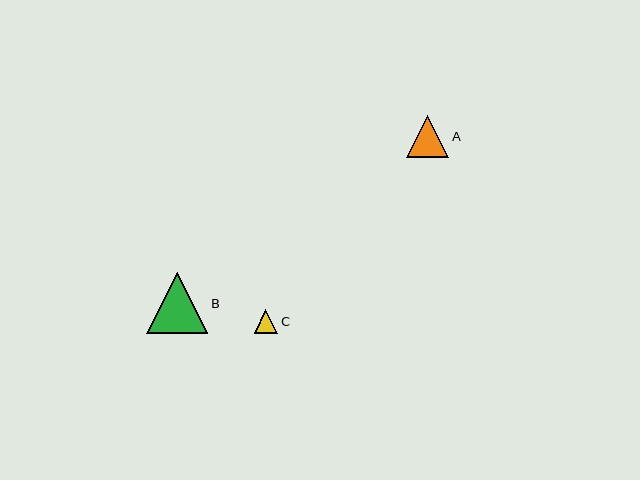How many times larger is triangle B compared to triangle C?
Triangle B is approximately 2.6 times the size of triangle C.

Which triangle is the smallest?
Triangle C is the smallest with a size of approximately 23 pixels.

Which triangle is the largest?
Triangle B is the largest with a size of approximately 61 pixels.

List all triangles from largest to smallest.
From largest to smallest: B, A, C.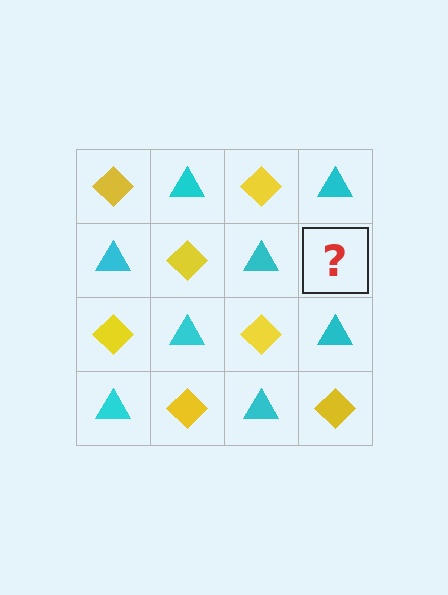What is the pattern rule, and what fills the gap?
The rule is that it alternates yellow diamond and cyan triangle in a checkerboard pattern. The gap should be filled with a yellow diamond.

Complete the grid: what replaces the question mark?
The question mark should be replaced with a yellow diamond.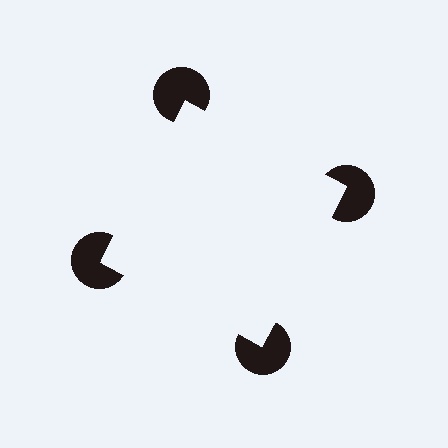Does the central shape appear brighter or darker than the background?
It typically appears slightly brighter than the background, even though no actual brightness change is drawn.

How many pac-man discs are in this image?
There are 4 — one at each vertex of the illusory square.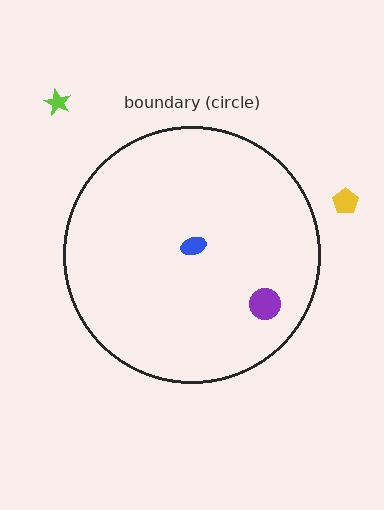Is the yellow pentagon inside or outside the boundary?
Outside.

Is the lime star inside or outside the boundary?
Outside.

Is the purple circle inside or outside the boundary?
Inside.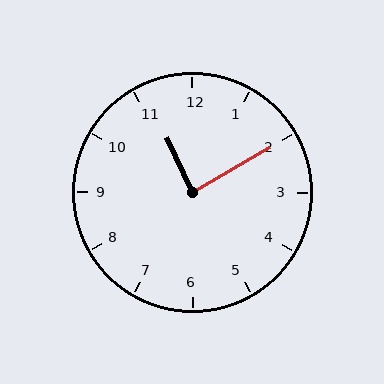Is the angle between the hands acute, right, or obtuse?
It is right.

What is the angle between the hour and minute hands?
Approximately 85 degrees.